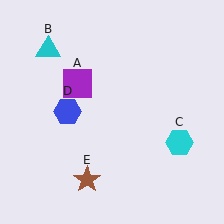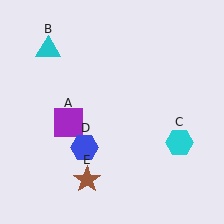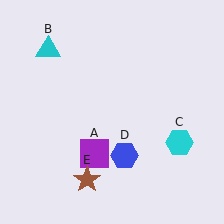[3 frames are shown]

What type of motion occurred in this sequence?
The purple square (object A), blue hexagon (object D) rotated counterclockwise around the center of the scene.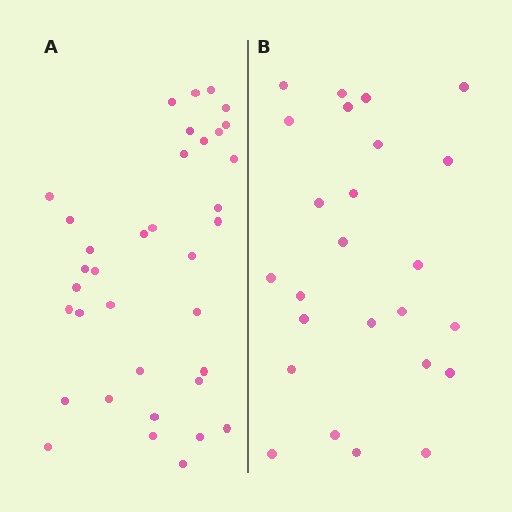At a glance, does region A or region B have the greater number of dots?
Region A (the left region) has more dots.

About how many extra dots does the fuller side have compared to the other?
Region A has roughly 12 or so more dots than region B.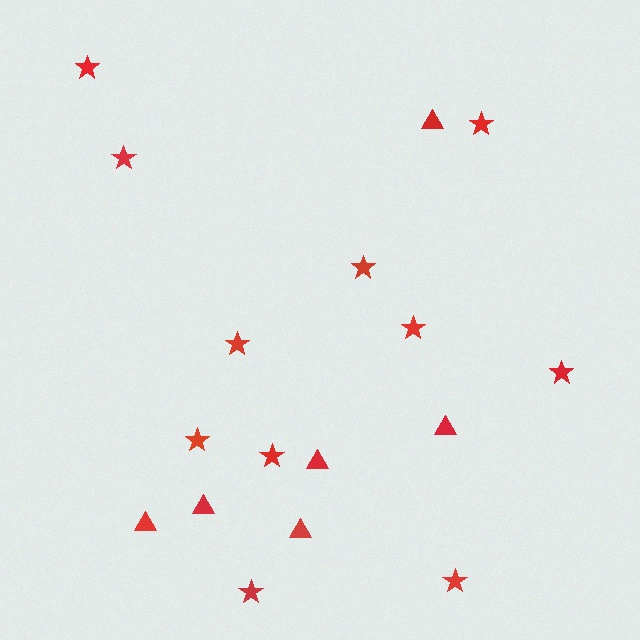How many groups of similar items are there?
There are 2 groups: one group of stars (11) and one group of triangles (6).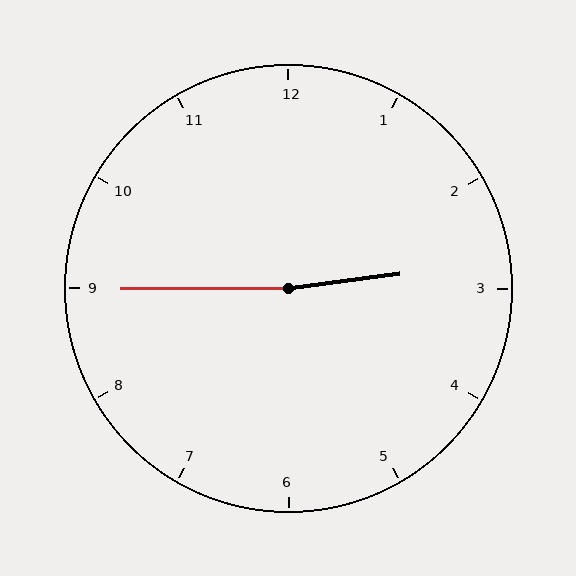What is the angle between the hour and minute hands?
Approximately 172 degrees.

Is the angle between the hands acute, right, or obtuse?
It is obtuse.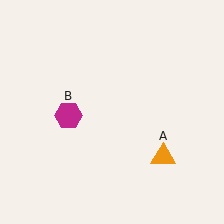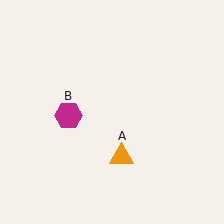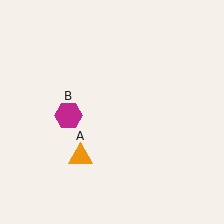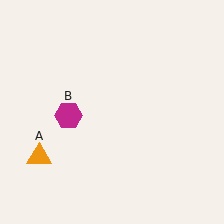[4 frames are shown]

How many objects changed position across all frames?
1 object changed position: orange triangle (object A).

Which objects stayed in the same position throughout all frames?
Magenta hexagon (object B) remained stationary.